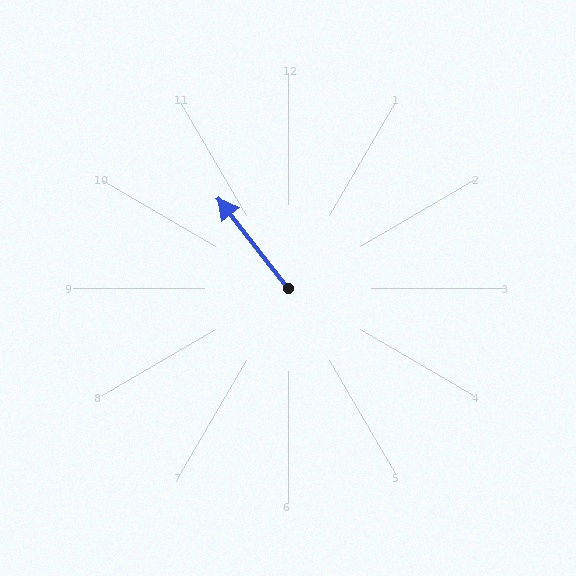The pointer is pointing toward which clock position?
Roughly 11 o'clock.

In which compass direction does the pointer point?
Northwest.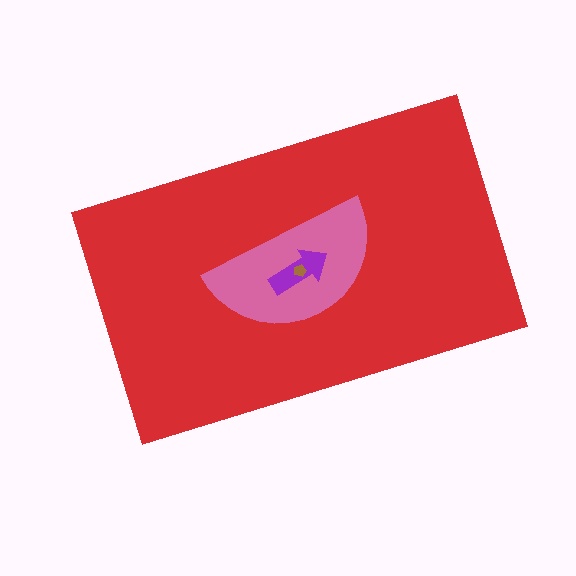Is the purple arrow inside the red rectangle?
Yes.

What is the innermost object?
The brown pentagon.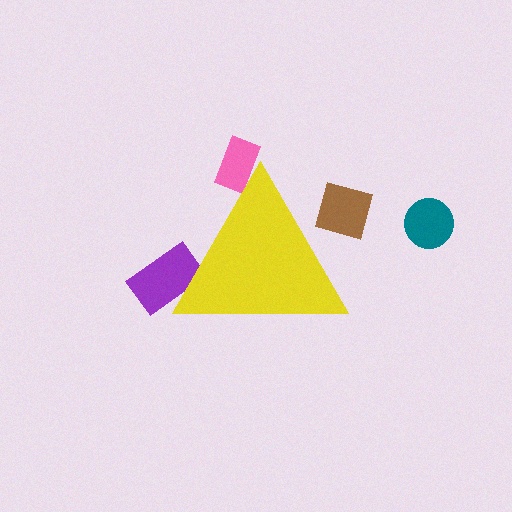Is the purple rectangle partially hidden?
Yes, the purple rectangle is partially hidden behind the yellow triangle.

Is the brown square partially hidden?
Yes, the brown square is partially hidden behind the yellow triangle.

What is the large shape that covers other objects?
A yellow triangle.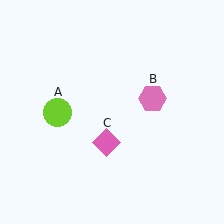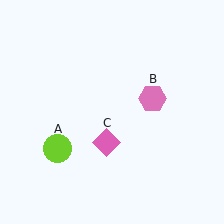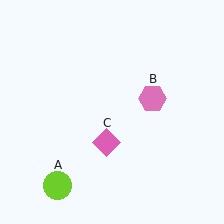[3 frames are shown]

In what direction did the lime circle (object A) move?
The lime circle (object A) moved down.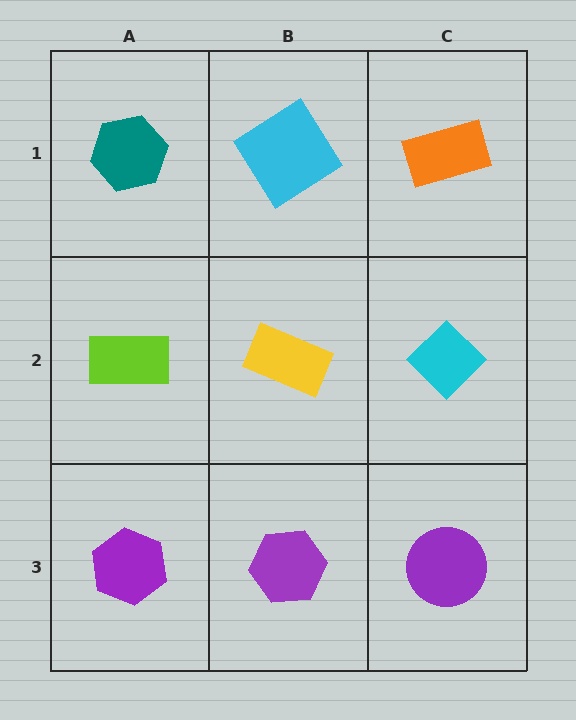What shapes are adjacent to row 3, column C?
A cyan diamond (row 2, column C), a purple hexagon (row 3, column B).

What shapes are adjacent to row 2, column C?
An orange rectangle (row 1, column C), a purple circle (row 3, column C), a yellow rectangle (row 2, column B).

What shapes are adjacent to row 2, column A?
A teal hexagon (row 1, column A), a purple hexagon (row 3, column A), a yellow rectangle (row 2, column B).